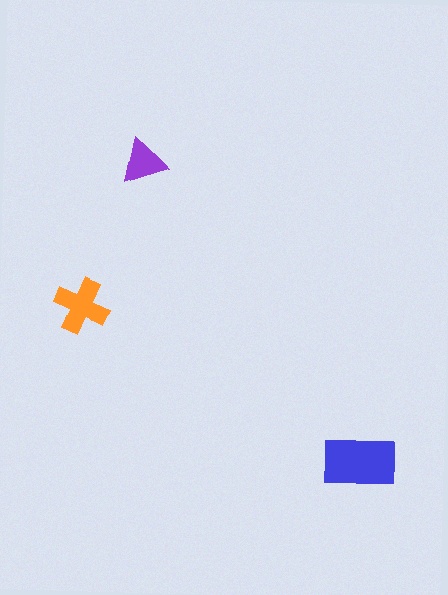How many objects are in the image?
There are 3 objects in the image.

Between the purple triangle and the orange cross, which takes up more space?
The orange cross.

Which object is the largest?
The blue rectangle.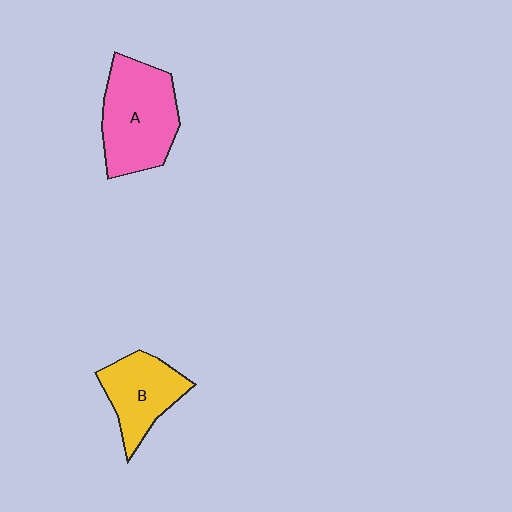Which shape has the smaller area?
Shape B (yellow).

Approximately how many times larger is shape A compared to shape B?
Approximately 1.4 times.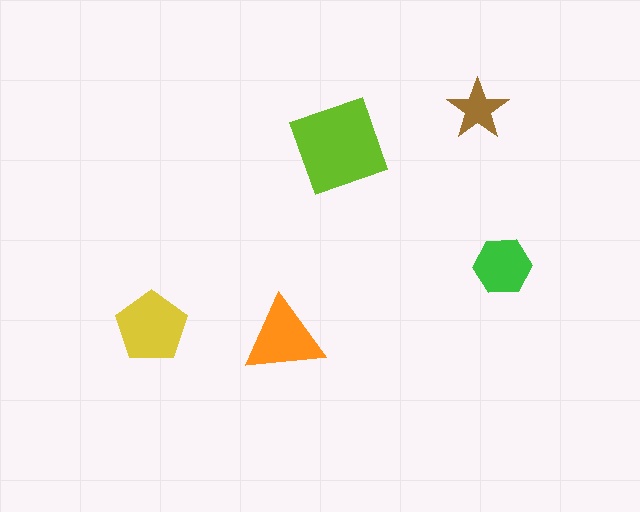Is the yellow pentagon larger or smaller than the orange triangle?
Larger.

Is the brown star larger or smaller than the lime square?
Smaller.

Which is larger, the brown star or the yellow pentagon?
The yellow pentagon.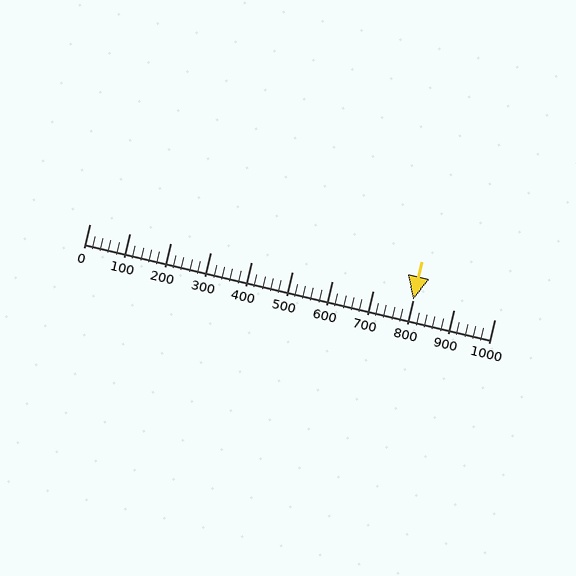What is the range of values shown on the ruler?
The ruler shows values from 0 to 1000.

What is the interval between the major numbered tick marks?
The major tick marks are spaced 100 units apart.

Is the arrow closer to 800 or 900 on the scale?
The arrow is closer to 800.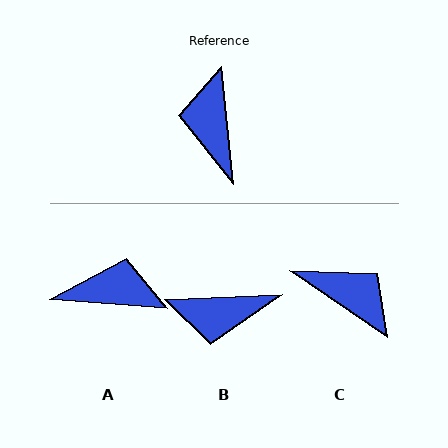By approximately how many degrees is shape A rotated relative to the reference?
Approximately 100 degrees clockwise.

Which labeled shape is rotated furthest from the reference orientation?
C, about 130 degrees away.